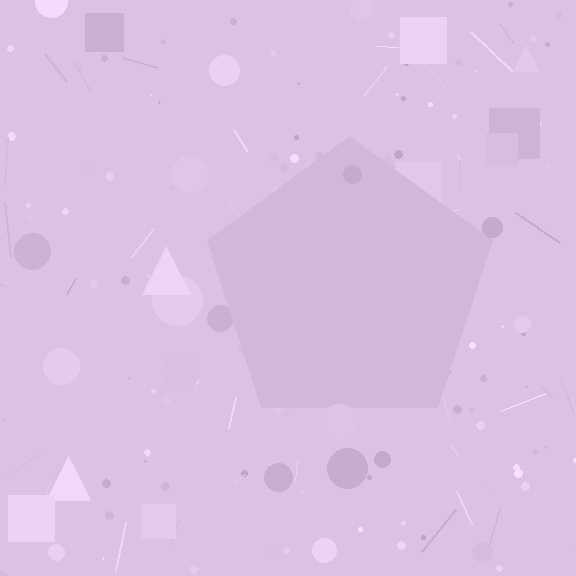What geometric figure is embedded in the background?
A pentagon is embedded in the background.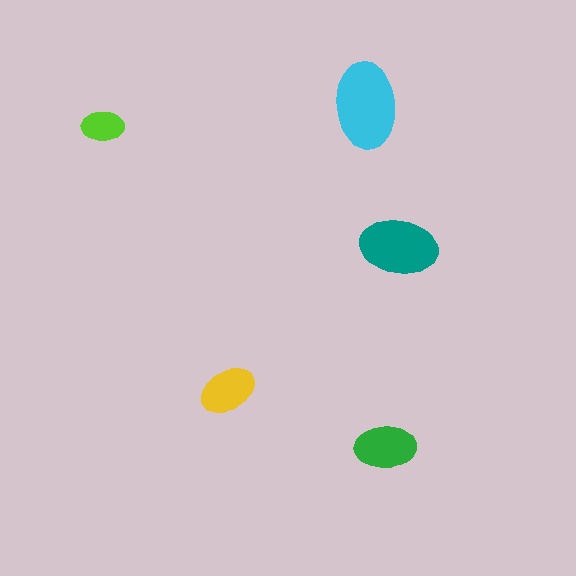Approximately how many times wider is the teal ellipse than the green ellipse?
About 1.5 times wider.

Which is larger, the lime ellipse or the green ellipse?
The green one.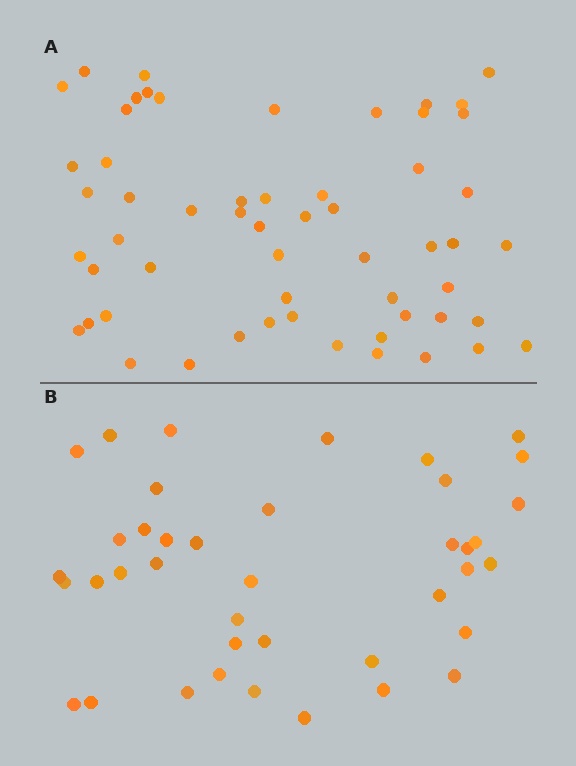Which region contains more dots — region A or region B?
Region A (the top region) has more dots.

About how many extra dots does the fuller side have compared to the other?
Region A has approximately 15 more dots than region B.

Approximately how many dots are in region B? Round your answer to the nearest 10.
About 40 dots.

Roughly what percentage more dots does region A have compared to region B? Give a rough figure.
About 40% more.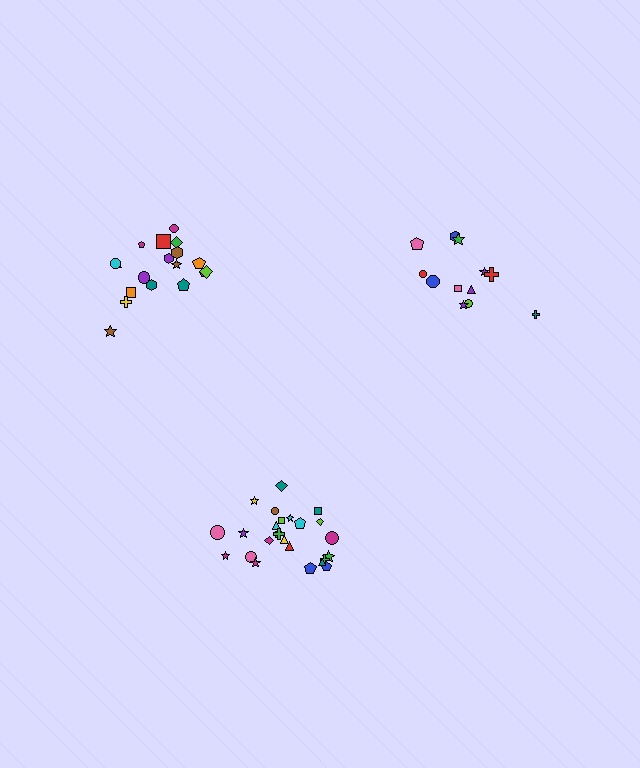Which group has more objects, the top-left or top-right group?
The top-left group.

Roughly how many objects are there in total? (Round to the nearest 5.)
Roughly 55 objects in total.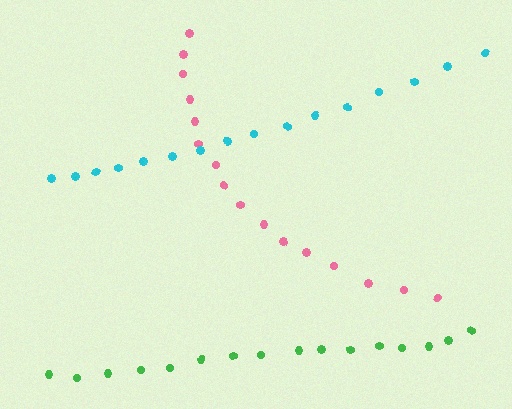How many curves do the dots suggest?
There are 3 distinct paths.